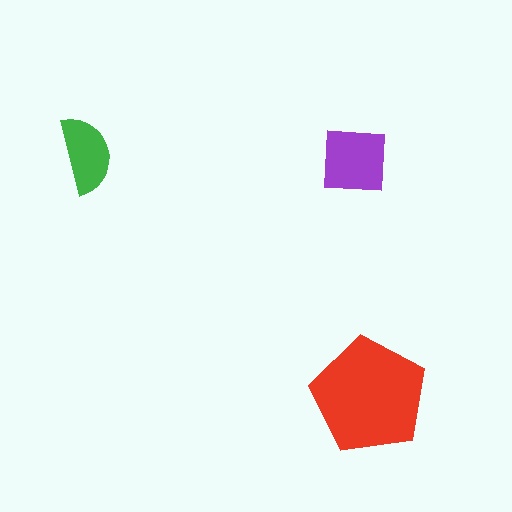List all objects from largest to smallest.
The red pentagon, the purple square, the green semicircle.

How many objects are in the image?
There are 3 objects in the image.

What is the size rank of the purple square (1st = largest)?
2nd.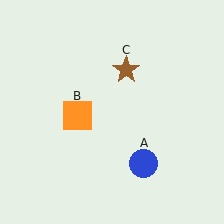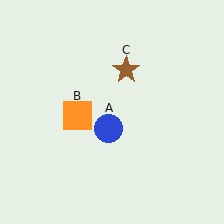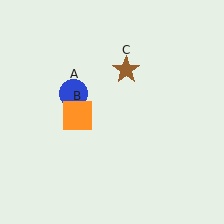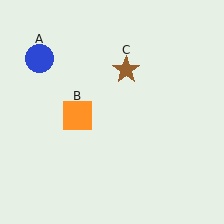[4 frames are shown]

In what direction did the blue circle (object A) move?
The blue circle (object A) moved up and to the left.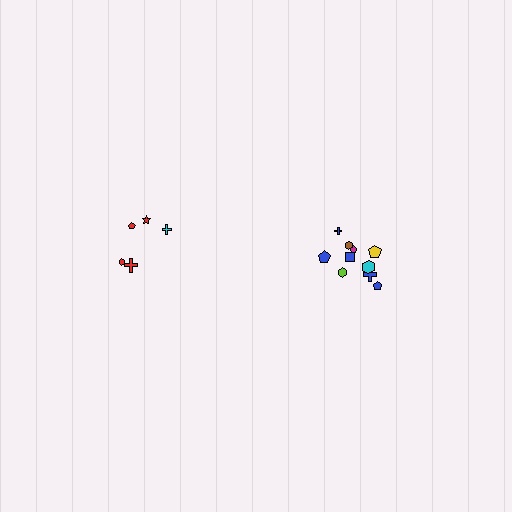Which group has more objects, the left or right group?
The right group.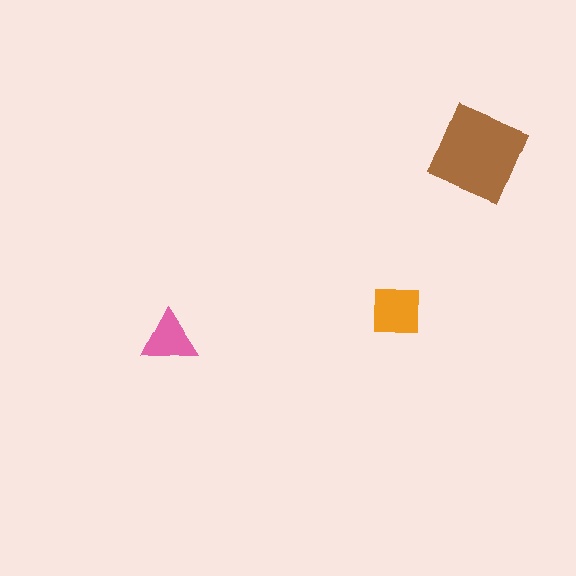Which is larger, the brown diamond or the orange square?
The brown diamond.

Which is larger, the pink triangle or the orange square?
The orange square.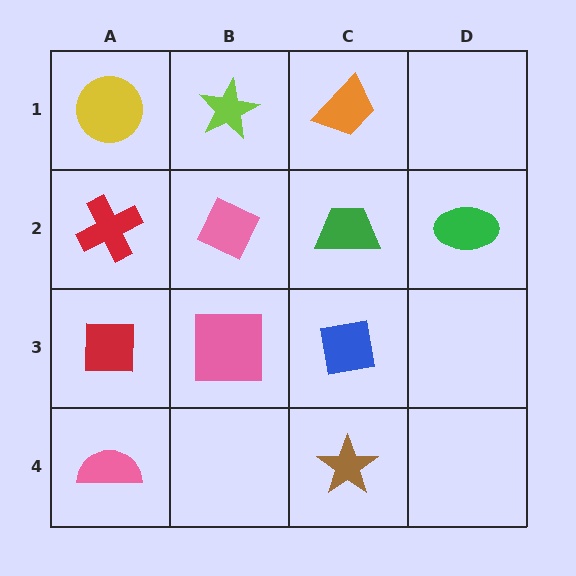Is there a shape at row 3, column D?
No, that cell is empty.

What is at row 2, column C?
A green trapezoid.